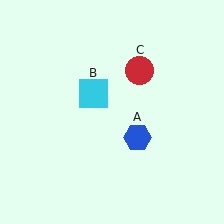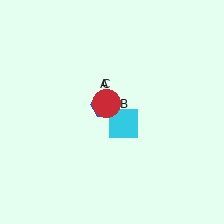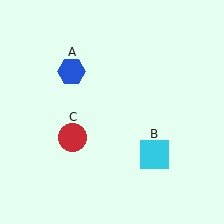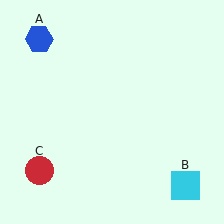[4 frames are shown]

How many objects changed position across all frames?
3 objects changed position: blue hexagon (object A), cyan square (object B), red circle (object C).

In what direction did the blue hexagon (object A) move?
The blue hexagon (object A) moved up and to the left.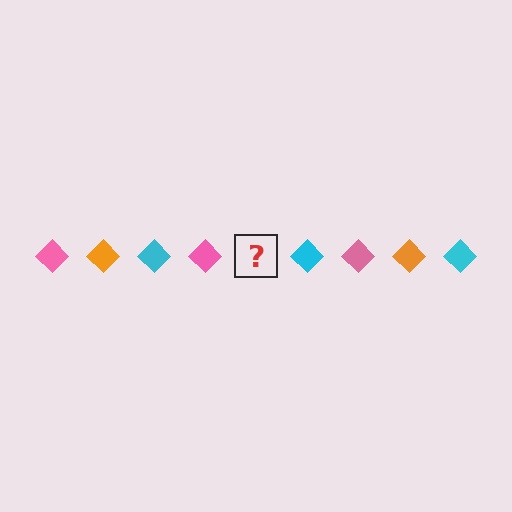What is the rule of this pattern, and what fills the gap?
The rule is that the pattern cycles through pink, orange, cyan diamonds. The gap should be filled with an orange diamond.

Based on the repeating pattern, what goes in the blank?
The blank should be an orange diamond.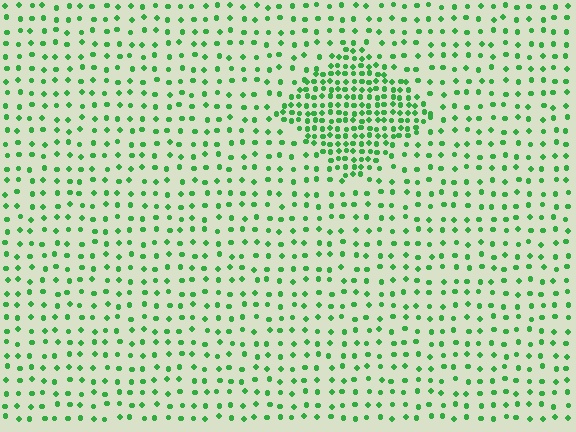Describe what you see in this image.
The image contains small green elements arranged at two different densities. A diamond-shaped region is visible where the elements are more densely packed than the surrounding area.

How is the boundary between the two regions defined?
The boundary is defined by a change in element density (approximately 2.6x ratio). All elements are the same color, size, and shape.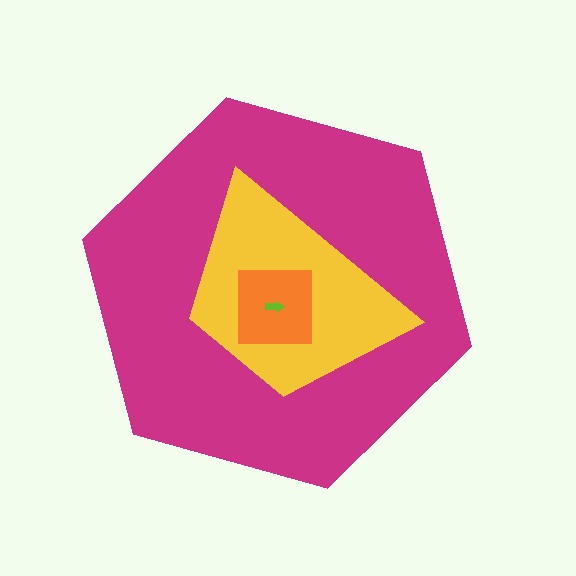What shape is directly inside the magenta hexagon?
The yellow trapezoid.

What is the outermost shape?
The magenta hexagon.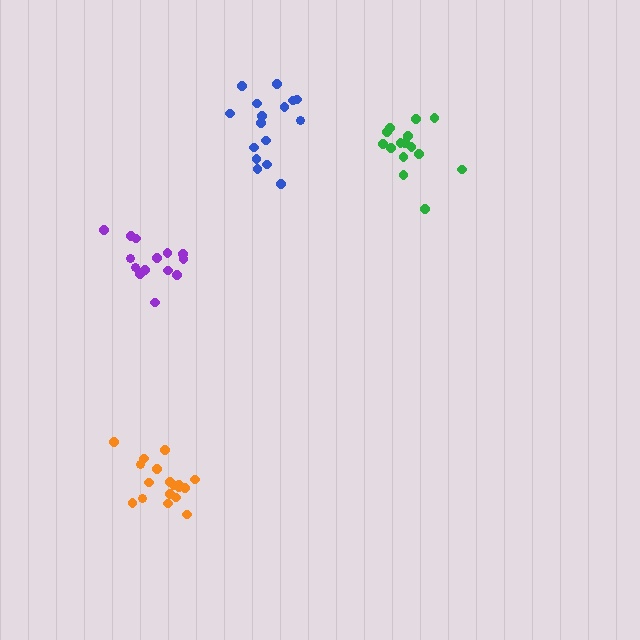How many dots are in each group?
Group 1: 16 dots, Group 2: 14 dots, Group 3: 18 dots, Group 4: 15 dots (63 total).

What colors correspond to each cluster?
The clusters are colored: blue, purple, orange, green.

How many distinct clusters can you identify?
There are 4 distinct clusters.